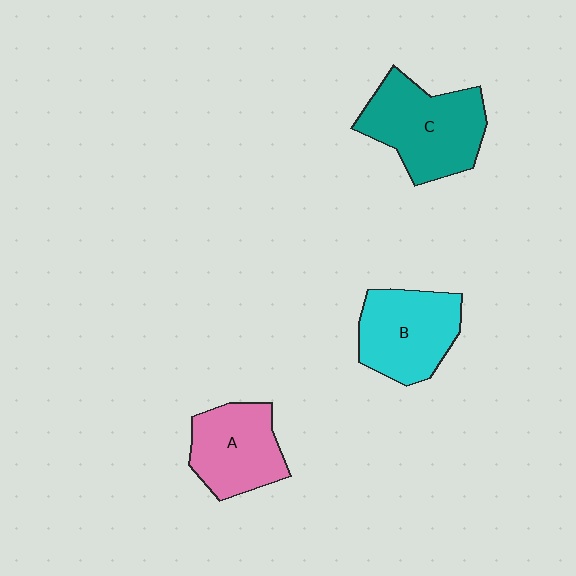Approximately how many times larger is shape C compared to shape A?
Approximately 1.3 times.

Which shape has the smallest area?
Shape A (pink).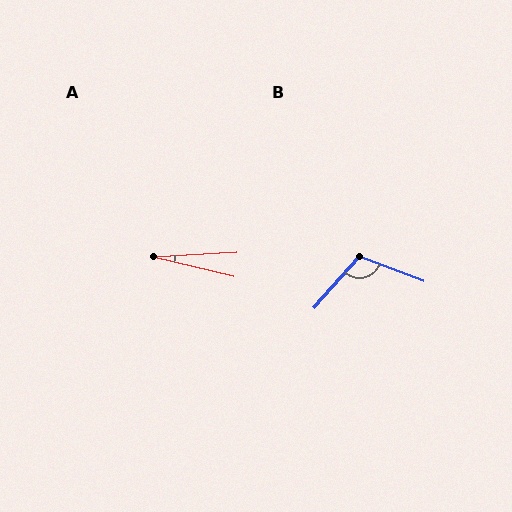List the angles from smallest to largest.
A (16°), B (110°).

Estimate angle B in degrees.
Approximately 110 degrees.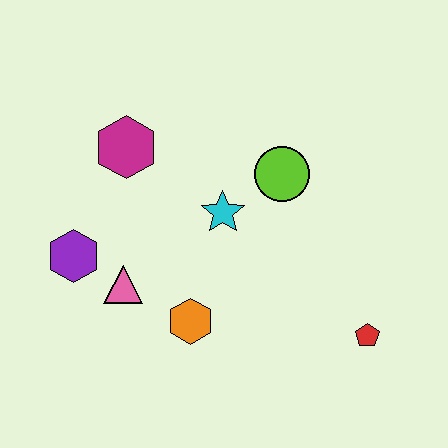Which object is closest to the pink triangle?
The purple hexagon is closest to the pink triangle.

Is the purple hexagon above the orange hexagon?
Yes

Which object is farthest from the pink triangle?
The red pentagon is farthest from the pink triangle.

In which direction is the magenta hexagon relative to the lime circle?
The magenta hexagon is to the left of the lime circle.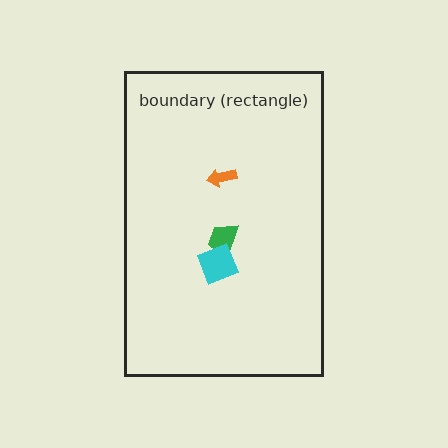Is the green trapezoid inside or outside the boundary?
Inside.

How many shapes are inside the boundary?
3 inside, 0 outside.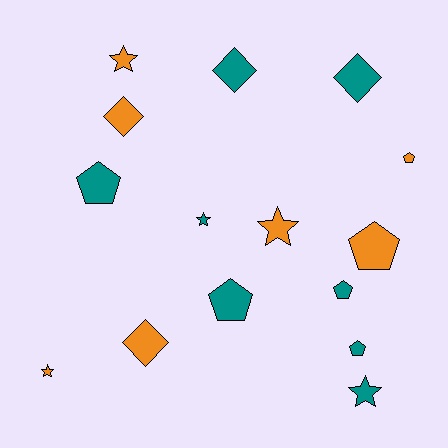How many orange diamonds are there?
There are 2 orange diamonds.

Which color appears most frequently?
Teal, with 8 objects.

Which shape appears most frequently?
Pentagon, with 6 objects.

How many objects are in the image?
There are 15 objects.